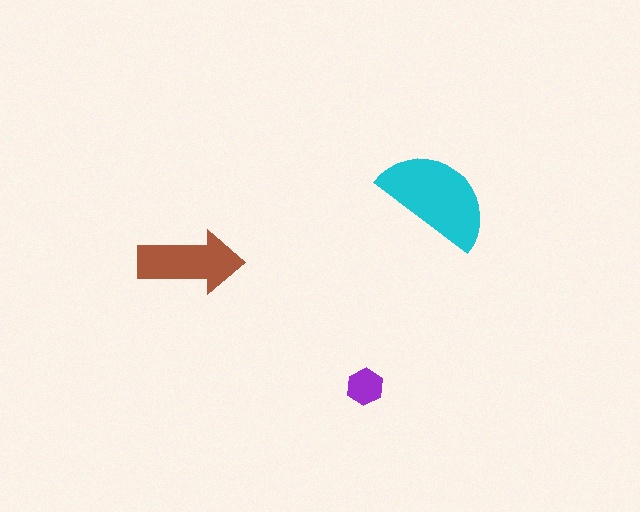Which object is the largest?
The cyan semicircle.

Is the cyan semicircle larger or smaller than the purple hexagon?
Larger.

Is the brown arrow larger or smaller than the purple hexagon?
Larger.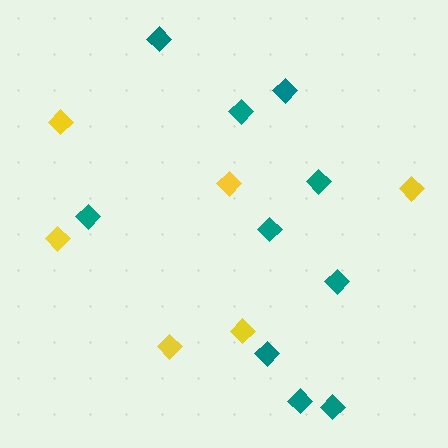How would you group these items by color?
There are 2 groups: one group of yellow diamonds (6) and one group of teal diamonds (10).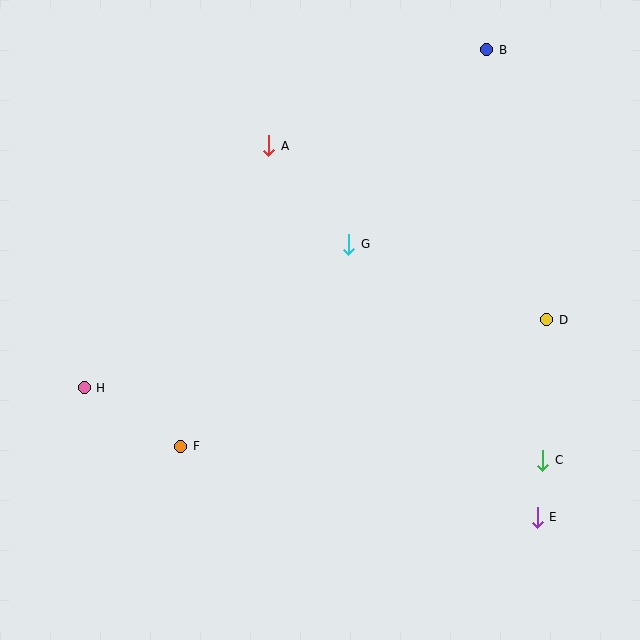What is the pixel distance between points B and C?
The distance between B and C is 414 pixels.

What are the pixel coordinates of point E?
Point E is at (537, 517).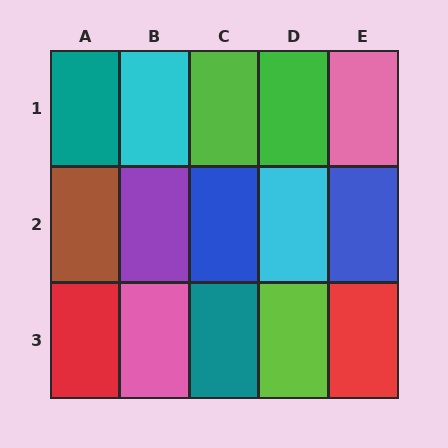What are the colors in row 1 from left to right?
Teal, cyan, lime, green, pink.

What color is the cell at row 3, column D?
Lime.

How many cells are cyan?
2 cells are cyan.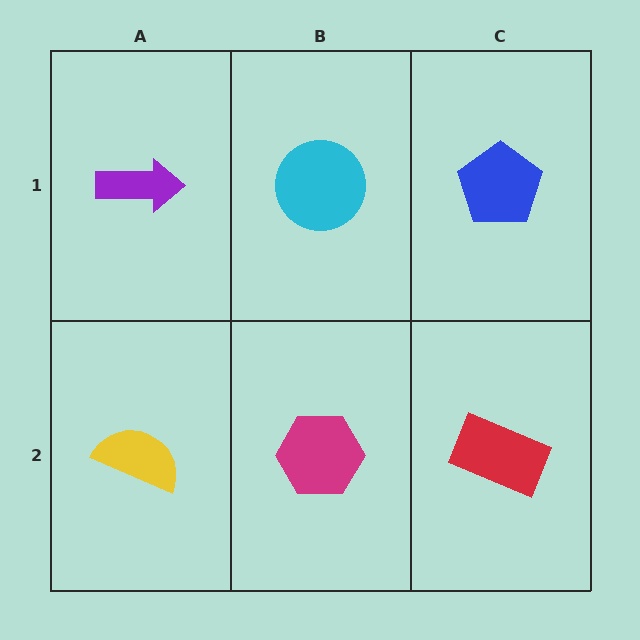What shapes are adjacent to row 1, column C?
A red rectangle (row 2, column C), a cyan circle (row 1, column B).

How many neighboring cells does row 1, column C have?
2.